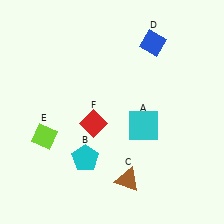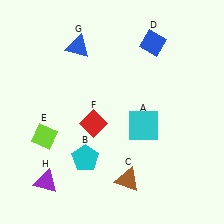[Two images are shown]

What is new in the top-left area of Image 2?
A blue triangle (G) was added in the top-left area of Image 2.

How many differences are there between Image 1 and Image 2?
There are 2 differences between the two images.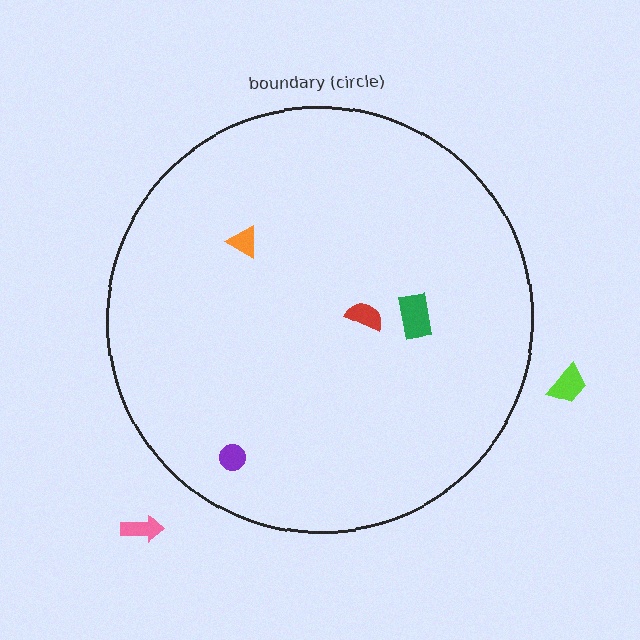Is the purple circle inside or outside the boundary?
Inside.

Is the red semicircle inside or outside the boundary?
Inside.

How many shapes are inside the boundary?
4 inside, 2 outside.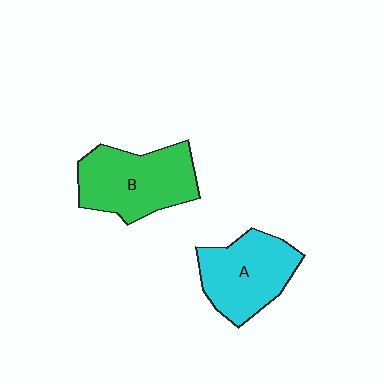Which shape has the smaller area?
Shape A (cyan).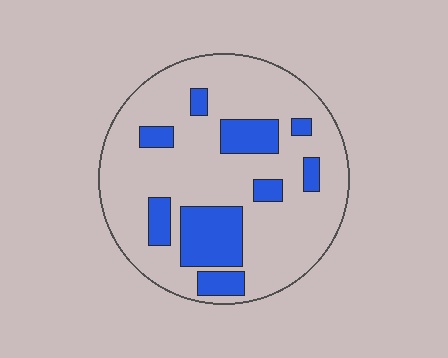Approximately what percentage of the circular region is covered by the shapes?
Approximately 20%.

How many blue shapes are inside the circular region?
9.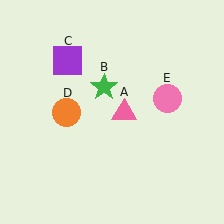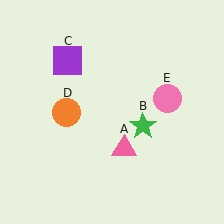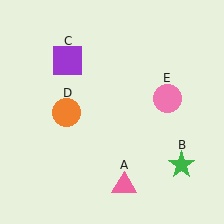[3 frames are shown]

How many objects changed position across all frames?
2 objects changed position: pink triangle (object A), green star (object B).